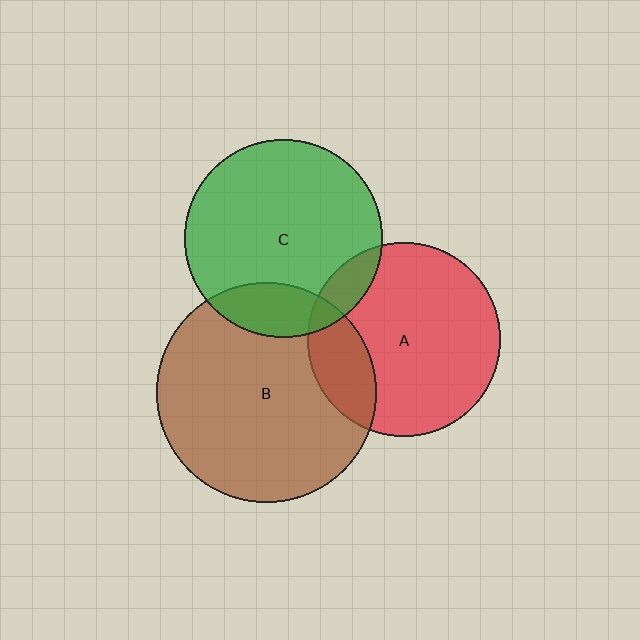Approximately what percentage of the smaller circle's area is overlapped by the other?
Approximately 15%.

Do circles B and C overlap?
Yes.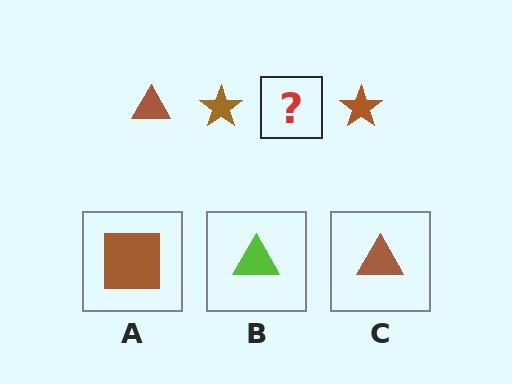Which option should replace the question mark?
Option C.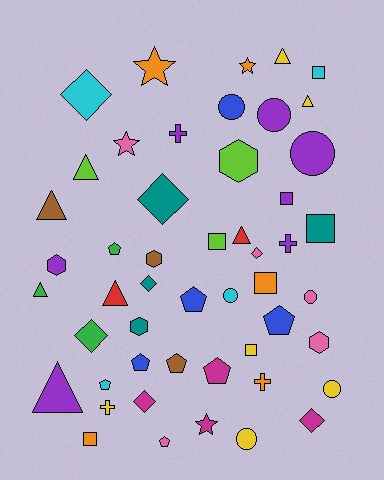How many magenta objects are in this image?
There are 4 magenta objects.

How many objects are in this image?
There are 50 objects.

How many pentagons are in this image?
There are 8 pentagons.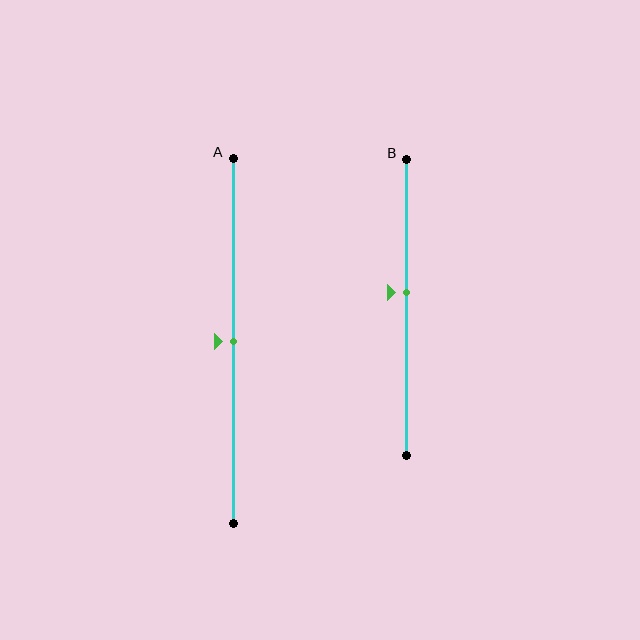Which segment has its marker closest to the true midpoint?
Segment A has its marker closest to the true midpoint.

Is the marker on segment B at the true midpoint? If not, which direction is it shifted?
No, the marker on segment B is shifted upward by about 5% of the segment length.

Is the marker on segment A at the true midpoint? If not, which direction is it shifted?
Yes, the marker on segment A is at the true midpoint.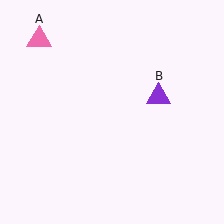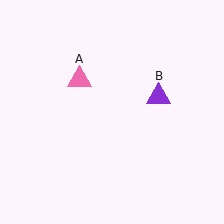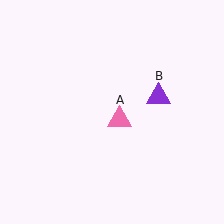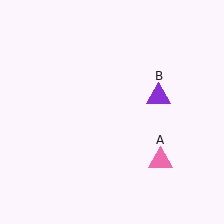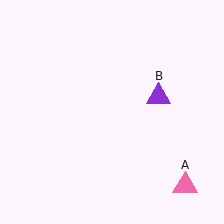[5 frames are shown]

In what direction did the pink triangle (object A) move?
The pink triangle (object A) moved down and to the right.